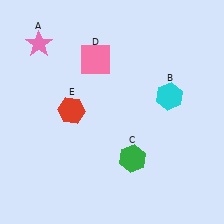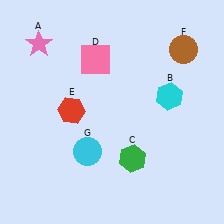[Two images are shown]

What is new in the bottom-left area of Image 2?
A cyan circle (G) was added in the bottom-left area of Image 2.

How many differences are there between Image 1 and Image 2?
There are 2 differences between the two images.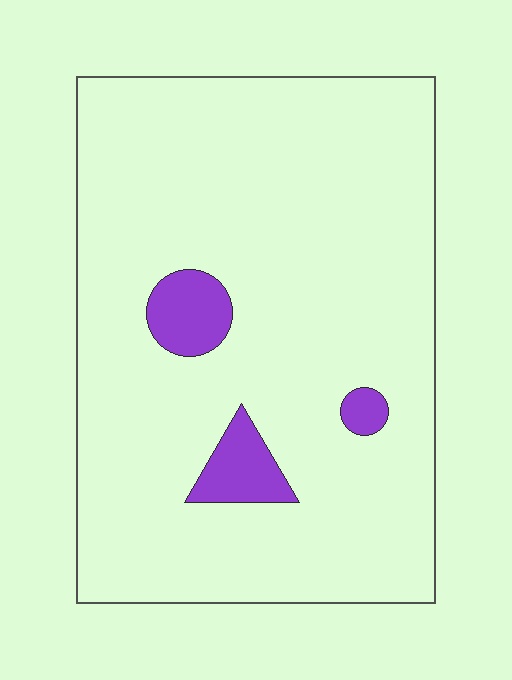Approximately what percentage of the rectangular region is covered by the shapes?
Approximately 5%.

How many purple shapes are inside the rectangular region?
3.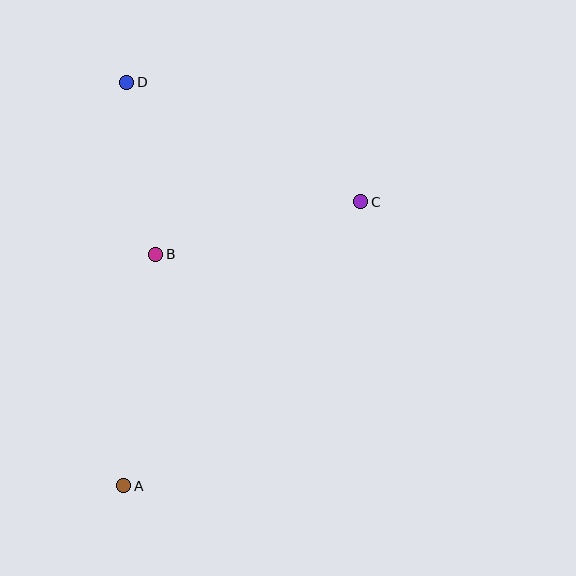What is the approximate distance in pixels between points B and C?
The distance between B and C is approximately 212 pixels.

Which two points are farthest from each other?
Points A and D are farthest from each other.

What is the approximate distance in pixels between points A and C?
The distance between A and C is approximately 370 pixels.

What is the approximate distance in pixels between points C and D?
The distance between C and D is approximately 263 pixels.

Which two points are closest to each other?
Points B and D are closest to each other.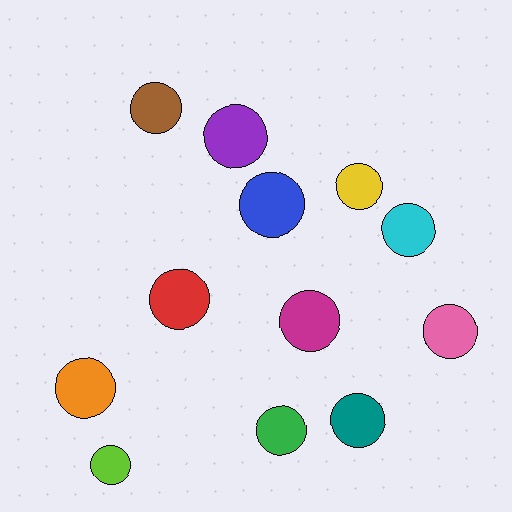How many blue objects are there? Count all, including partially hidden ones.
There is 1 blue object.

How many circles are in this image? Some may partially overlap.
There are 12 circles.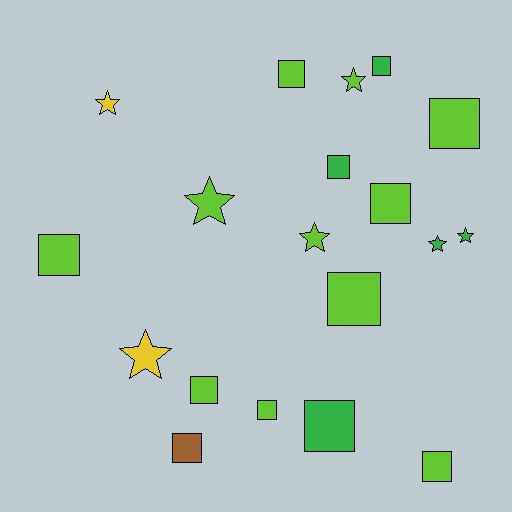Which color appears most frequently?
Lime, with 11 objects.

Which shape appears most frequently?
Square, with 12 objects.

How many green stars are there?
There are 2 green stars.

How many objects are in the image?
There are 19 objects.